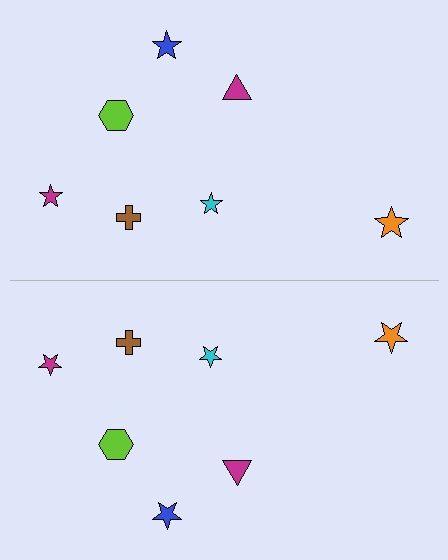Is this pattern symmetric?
Yes, this pattern has bilateral (reflection) symmetry.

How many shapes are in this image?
There are 14 shapes in this image.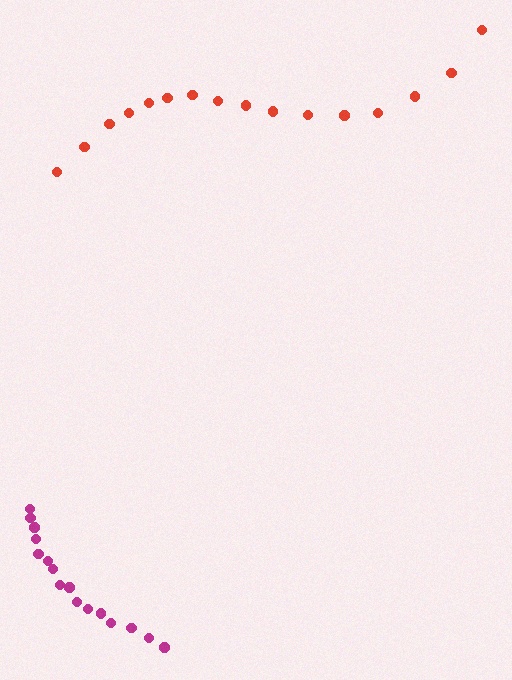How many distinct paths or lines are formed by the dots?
There are 2 distinct paths.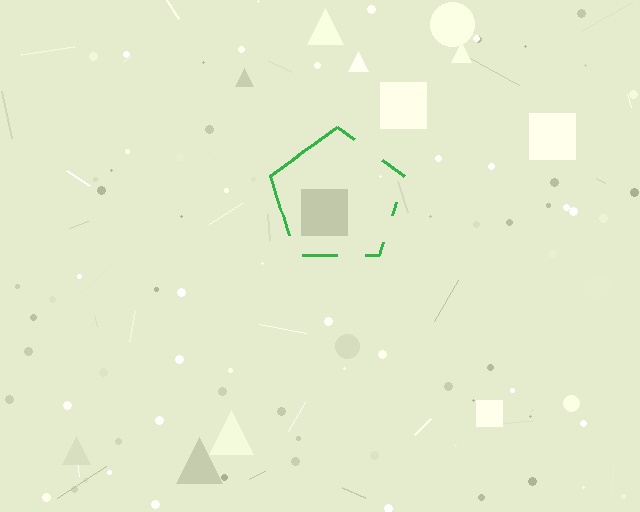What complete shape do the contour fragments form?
The contour fragments form a pentagon.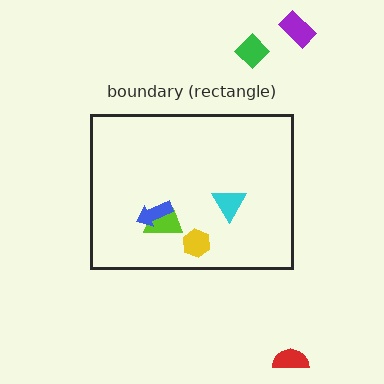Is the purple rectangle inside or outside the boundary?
Outside.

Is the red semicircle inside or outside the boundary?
Outside.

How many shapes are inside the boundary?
4 inside, 3 outside.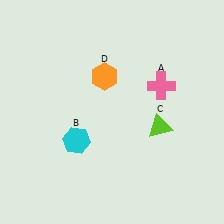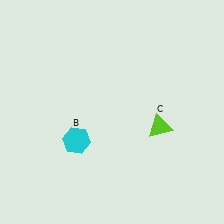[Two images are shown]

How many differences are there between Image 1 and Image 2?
There are 2 differences between the two images.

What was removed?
The orange hexagon (D), the pink cross (A) were removed in Image 2.